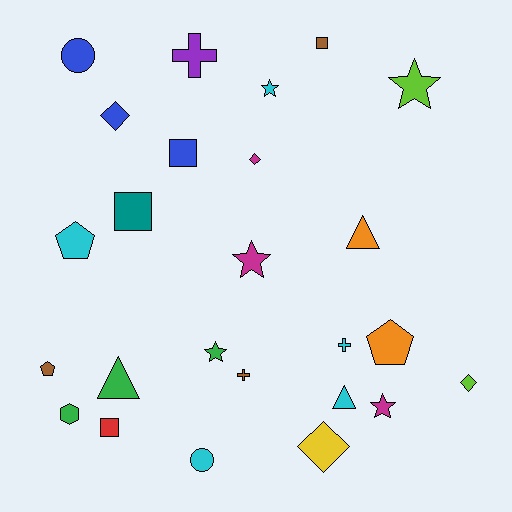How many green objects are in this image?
There are 3 green objects.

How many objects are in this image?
There are 25 objects.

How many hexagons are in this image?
There is 1 hexagon.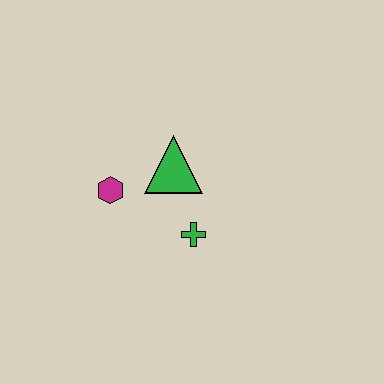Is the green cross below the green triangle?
Yes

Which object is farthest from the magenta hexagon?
The green cross is farthest from the magenta hexagon.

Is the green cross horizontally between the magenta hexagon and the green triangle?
No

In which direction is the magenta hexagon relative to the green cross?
The magenta hexagon is to the left of the green cross.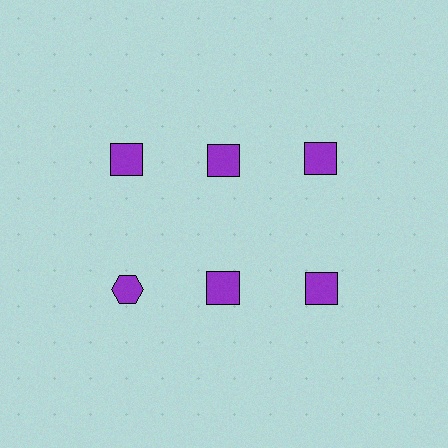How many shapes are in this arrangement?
There are 6 shapes arranged in a grid pattern.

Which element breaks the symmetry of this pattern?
The purple hexagon in the second row, leftmost column breaks the symmetry. All other shapes are purple squares.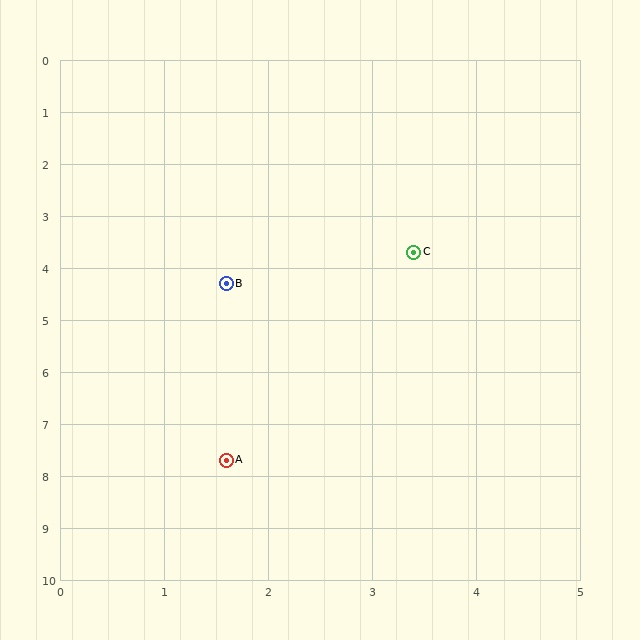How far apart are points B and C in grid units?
Points B and C are about 1.9 grid units apart.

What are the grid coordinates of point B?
Point B is at approximately (1.6, 4.3).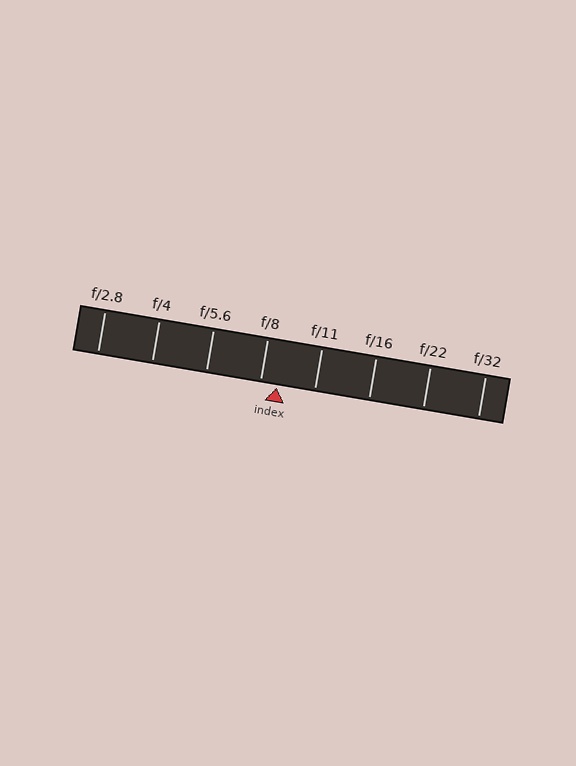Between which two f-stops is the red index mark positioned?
The index mark is between f/8 and f/11.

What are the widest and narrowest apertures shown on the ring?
The widest aperture shown is f/2.8 and the narrowest is f/32.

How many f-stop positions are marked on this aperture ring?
There are 8 f-stop positions marked.